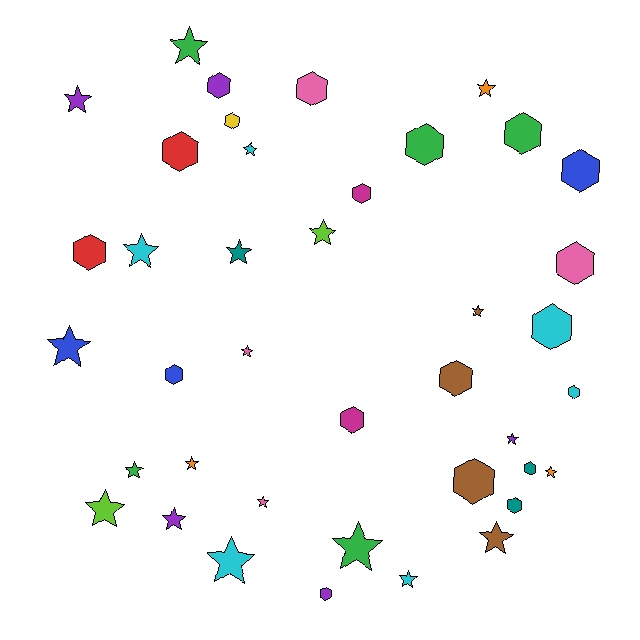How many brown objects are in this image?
There are 4 brown objects.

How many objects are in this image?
There are 40 objects.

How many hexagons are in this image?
There are 19 hexagons.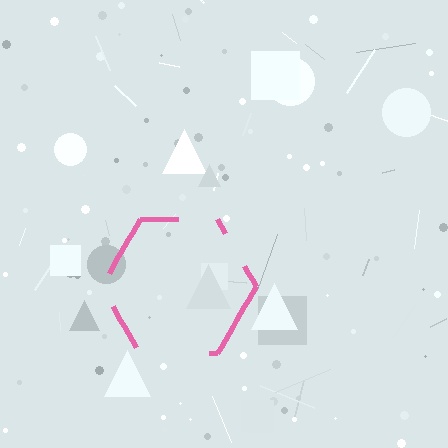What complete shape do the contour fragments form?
The contour fragments form a hexagon.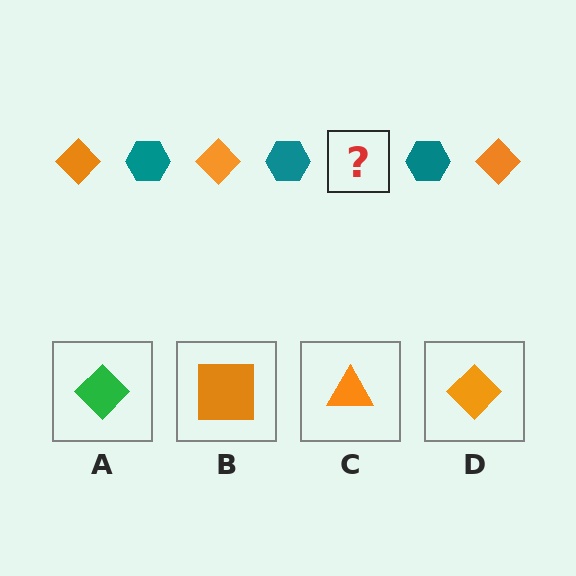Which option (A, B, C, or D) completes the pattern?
D.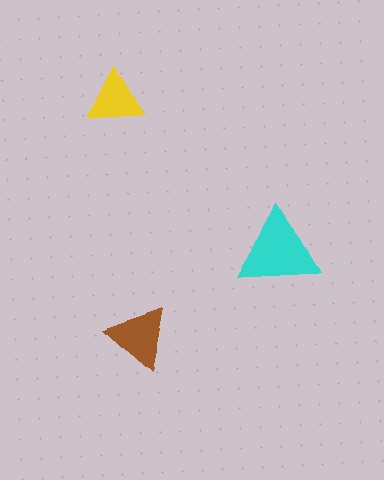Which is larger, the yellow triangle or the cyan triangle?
The cyan one.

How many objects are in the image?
There are 3 objects in the image.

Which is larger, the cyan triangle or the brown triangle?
The cyan one.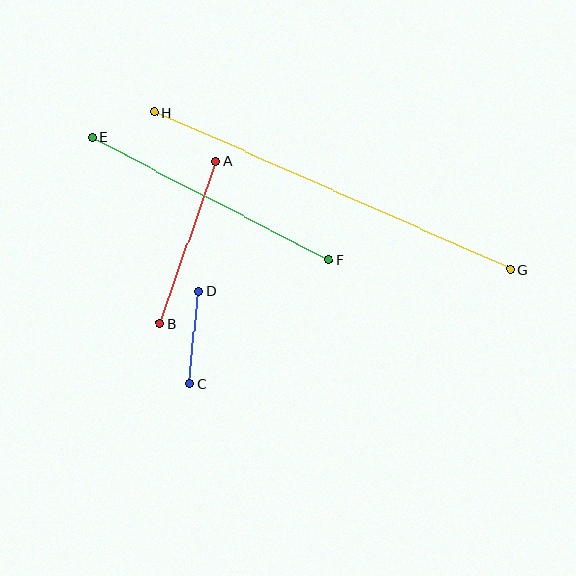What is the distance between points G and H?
The distance is approximately 389 pixels.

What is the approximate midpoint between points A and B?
The midpoint is at approximately (188, 243) pixels.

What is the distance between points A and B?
The distance is approximately 172 pixels.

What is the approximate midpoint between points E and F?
The midpoint is at approximately (211, 198) pixels.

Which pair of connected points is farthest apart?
Points G and H are farthest apart.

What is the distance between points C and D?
The distance is approximately 92 pixels.